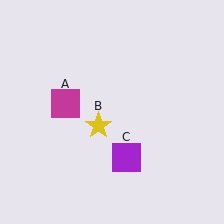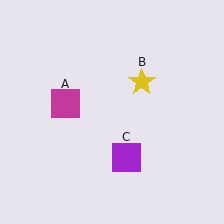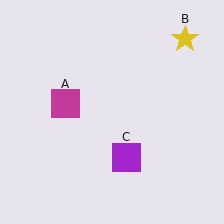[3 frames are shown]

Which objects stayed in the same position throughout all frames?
Magenta square (object A) and purple square (object C) remained stationary.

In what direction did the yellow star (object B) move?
The yellow star (object B) moved up and to the right.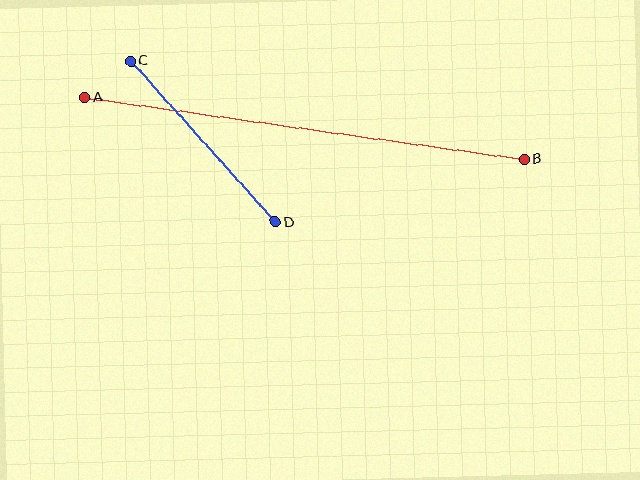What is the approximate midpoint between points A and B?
The midpoint is at approximately (305, 128) pixels.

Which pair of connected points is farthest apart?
Points A and B are farthest apart.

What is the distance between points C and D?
The distance is approximately 216 pixels.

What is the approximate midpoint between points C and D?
The midpoint is at approximately (203, 141) pixels.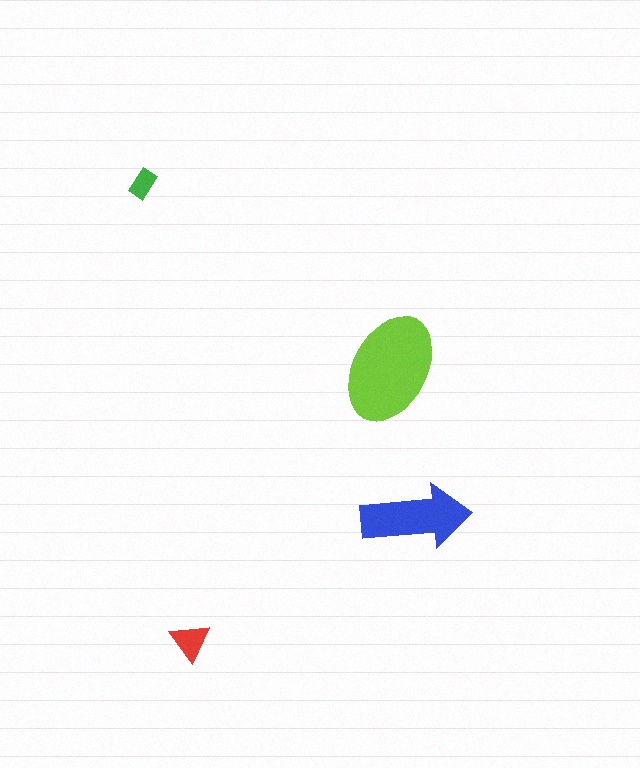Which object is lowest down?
The red triangle is bottommost.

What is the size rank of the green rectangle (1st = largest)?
4th.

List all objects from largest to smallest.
The lime ellipse, the blue arrow, the red triangle, the green rectangle.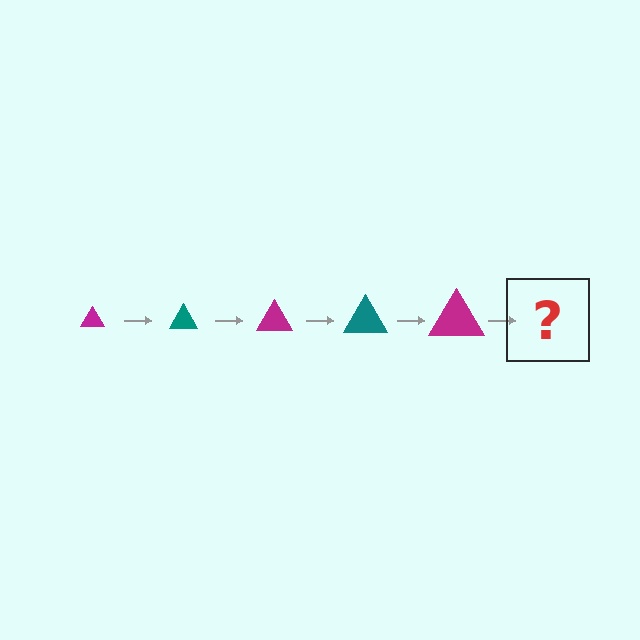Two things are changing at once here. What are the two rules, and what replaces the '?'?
The two rules are that the triangle grows larger each step and the color cycles through magenta and teal. The '?' should be a teal triangle, larger than the previous one.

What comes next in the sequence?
The next element should be a teal triangle, larger than the previous one.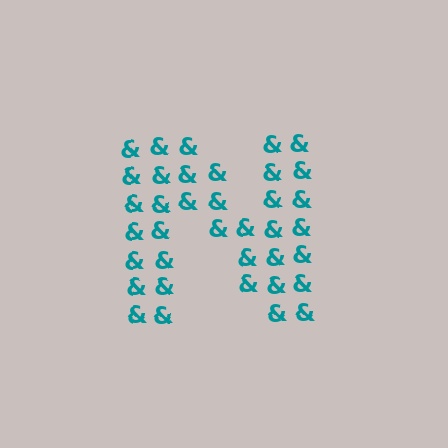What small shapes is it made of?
It is made of small ampersands.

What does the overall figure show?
The overall figure shows the letter N.